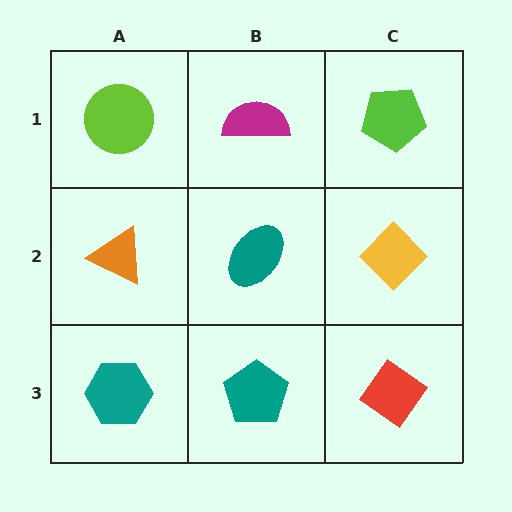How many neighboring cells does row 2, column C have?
3.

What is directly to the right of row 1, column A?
A magenta semicircle.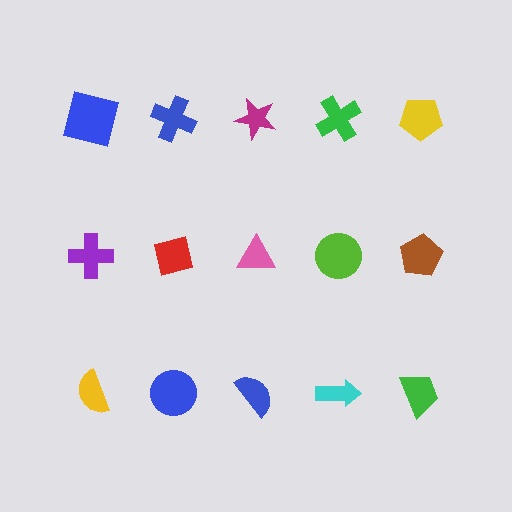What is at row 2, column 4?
A lime circle.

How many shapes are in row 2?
5 shapes.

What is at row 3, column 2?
A blue circle.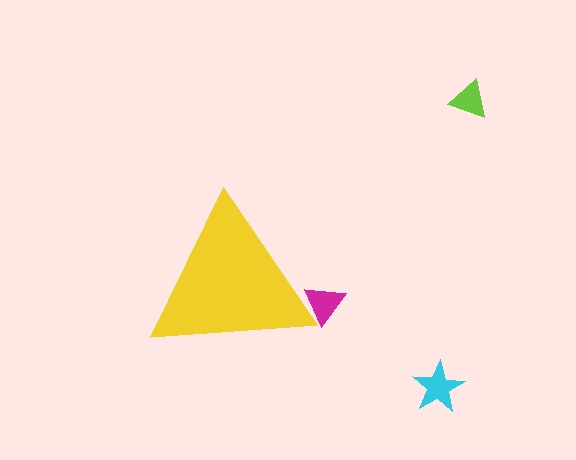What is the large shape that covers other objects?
A yellow triangle.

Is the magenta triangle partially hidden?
Yes, the magenta triangle is partially hidden behind the yellow triangle.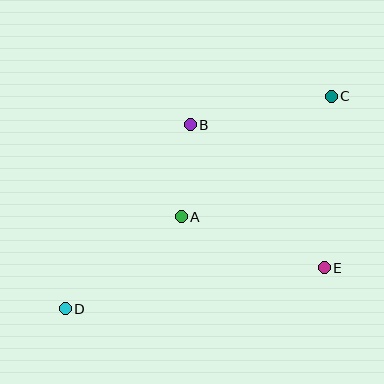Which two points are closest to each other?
Points A and B are closest to each other.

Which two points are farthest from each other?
Points C and D are farthest from each other.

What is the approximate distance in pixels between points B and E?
The distance between B and E is approximately 196 pixels.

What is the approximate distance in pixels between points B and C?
The distance between B and C is approximately 144 pixels.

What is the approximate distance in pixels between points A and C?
The distance between A and C is approximately 192 pixels.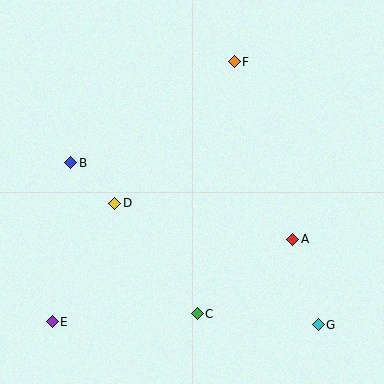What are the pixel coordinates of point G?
Point G is at (318, 325).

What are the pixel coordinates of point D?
Point D is at (115, 203).